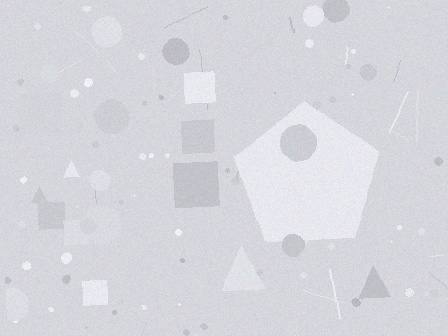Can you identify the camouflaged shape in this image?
The camouflaged shape is a pentagon.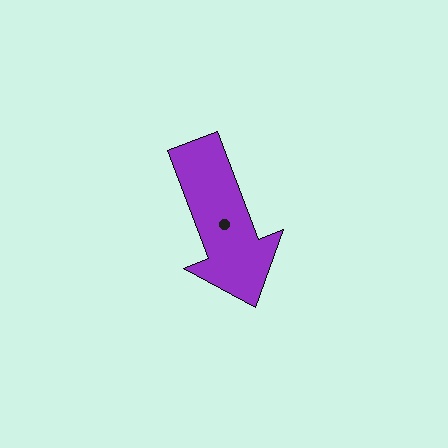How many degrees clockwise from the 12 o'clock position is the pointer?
Approximately 159 degrees.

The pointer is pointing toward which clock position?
Roughly 5 o'clock.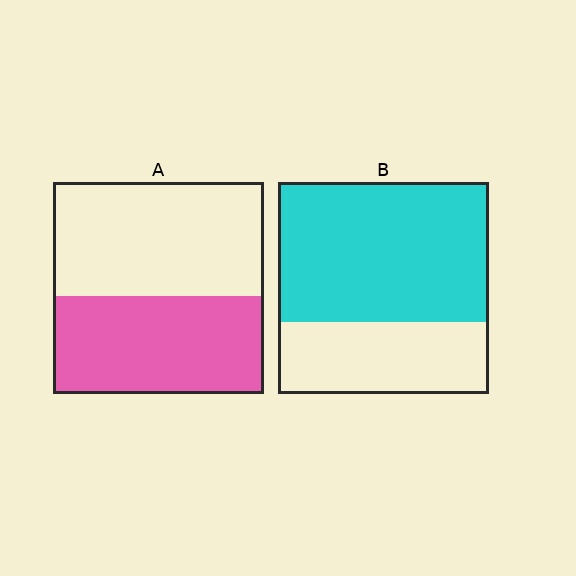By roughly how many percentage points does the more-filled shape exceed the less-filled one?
By roughly 20 percentage points (B over A).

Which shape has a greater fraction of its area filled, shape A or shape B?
Shape B.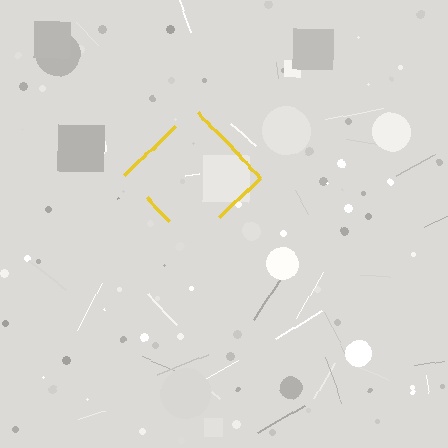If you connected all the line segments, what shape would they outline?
They would outline a diamond.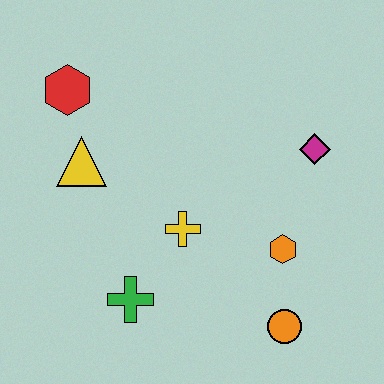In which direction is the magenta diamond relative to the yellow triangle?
The magenta diamond is to the right of the yellow triangle.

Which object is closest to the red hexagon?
The yellow triangle is closest to the red hexagon.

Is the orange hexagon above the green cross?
Yes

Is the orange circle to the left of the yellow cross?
No